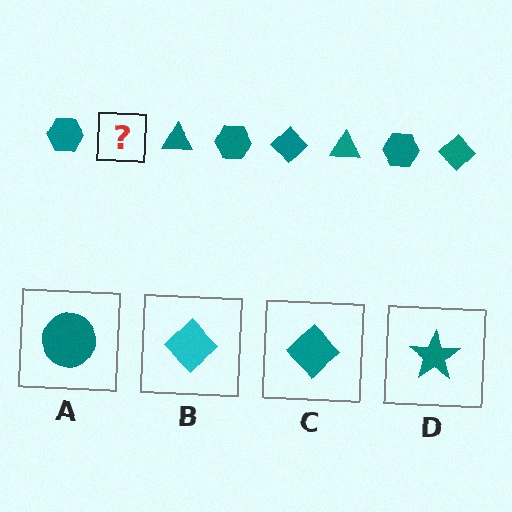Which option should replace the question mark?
Option C.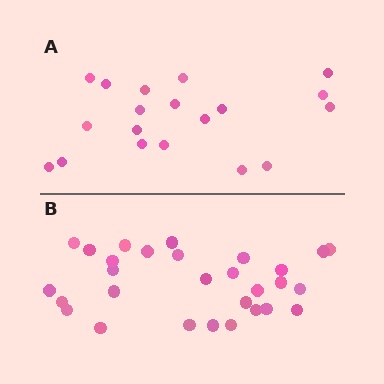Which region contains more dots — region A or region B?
Region B (the bottom region) has more dots.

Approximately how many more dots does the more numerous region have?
Region B has roughly 10 or so more dots than region A.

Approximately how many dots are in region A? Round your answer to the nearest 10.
About 20 dots. (The exact count is 19, which rounds to 20.)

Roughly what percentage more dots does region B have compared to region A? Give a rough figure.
About 55% more.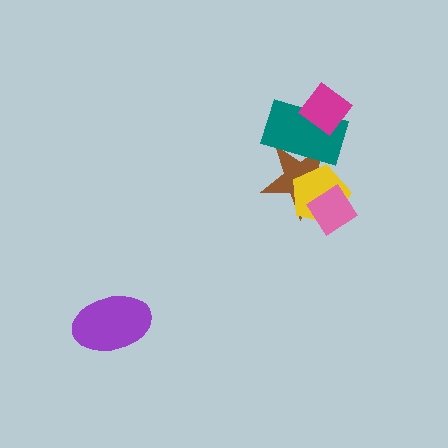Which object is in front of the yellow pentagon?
The pink diamond is in front of the yellow pentagon.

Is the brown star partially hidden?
Yes, it is partially covered by another shape.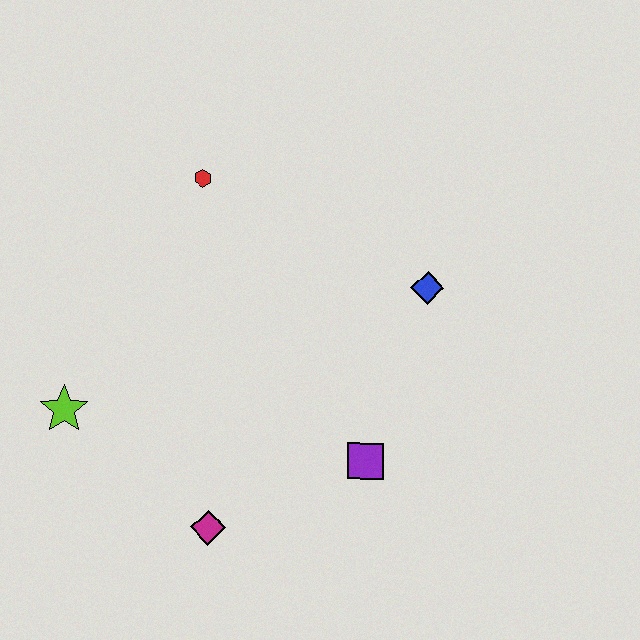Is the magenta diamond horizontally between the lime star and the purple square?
Yes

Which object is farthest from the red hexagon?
The magenta diamond is farthest from the red hexagon.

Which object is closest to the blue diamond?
The purple square is closest to the blue diamond.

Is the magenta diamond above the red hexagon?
No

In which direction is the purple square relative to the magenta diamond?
The purple square is to the right of the magenta diamond.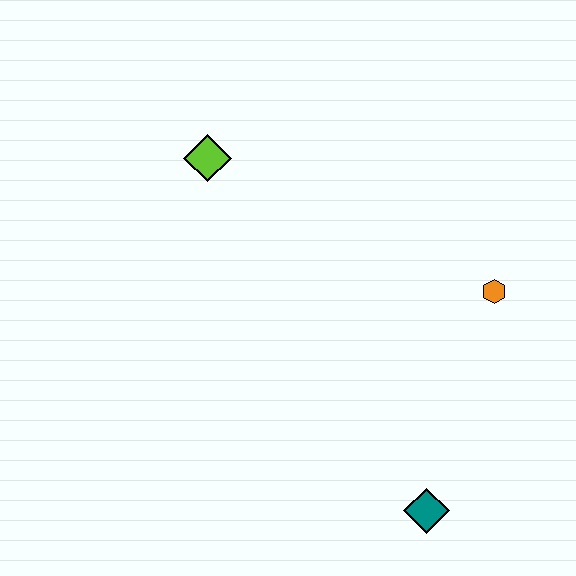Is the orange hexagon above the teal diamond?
Yes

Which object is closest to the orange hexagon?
The teal diamond is closest to the orange hexagon.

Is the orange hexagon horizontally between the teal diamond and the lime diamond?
No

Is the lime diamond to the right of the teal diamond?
No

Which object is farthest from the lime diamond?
The teal diamond is farthest from the lime diamond.